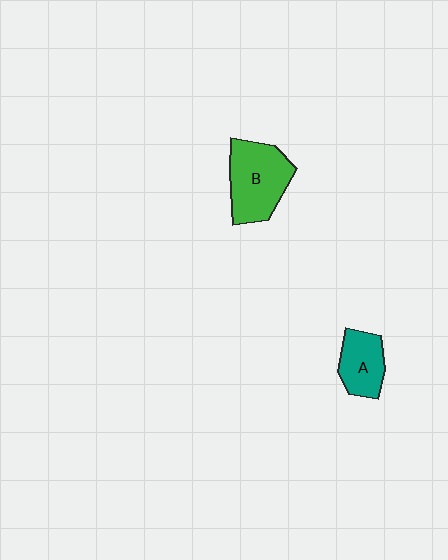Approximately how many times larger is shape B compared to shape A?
Approximately 1.6 times.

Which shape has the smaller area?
Shape A (teal).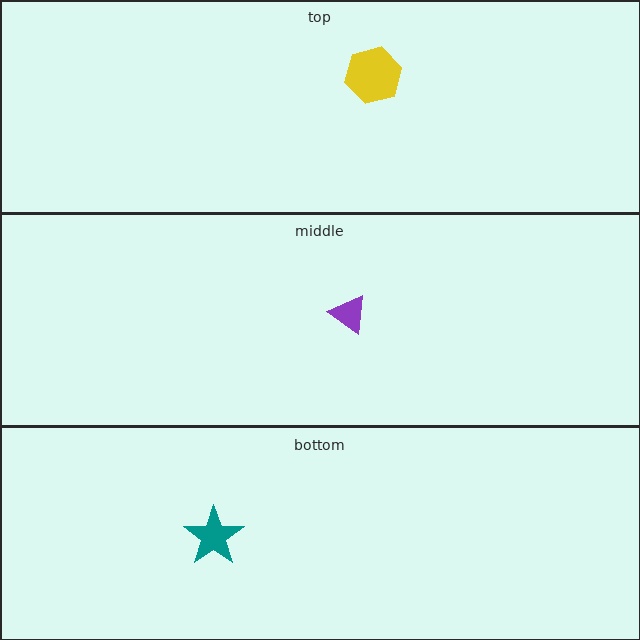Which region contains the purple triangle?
The middle region.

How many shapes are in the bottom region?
1.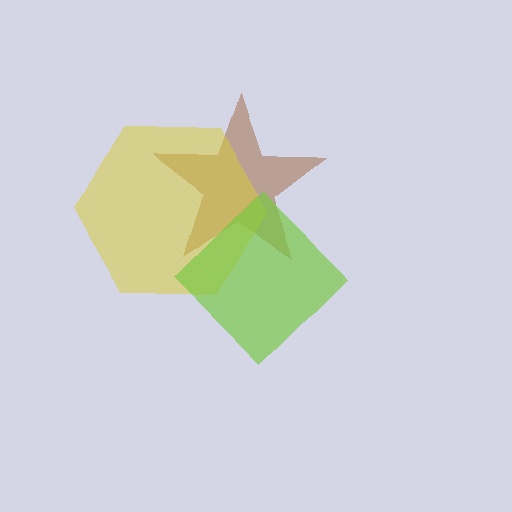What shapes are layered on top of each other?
The layered shapes are: a brown star, a yellow hexagon, a lime diamond.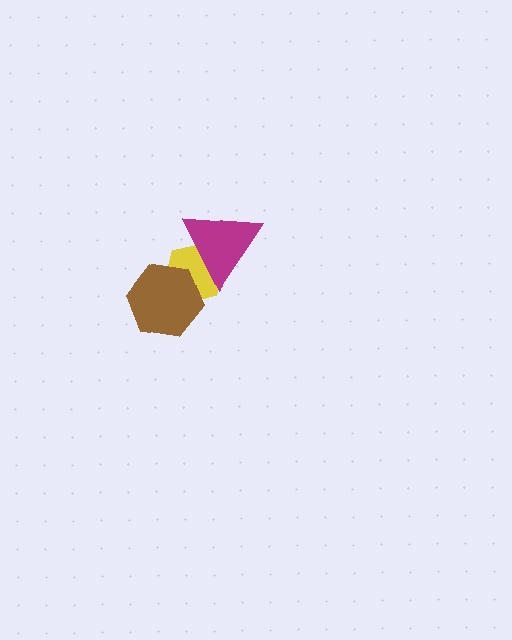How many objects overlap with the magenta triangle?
1 object overlaps with the magenta triangle.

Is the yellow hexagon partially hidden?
Yes, it is partially covered by another shape.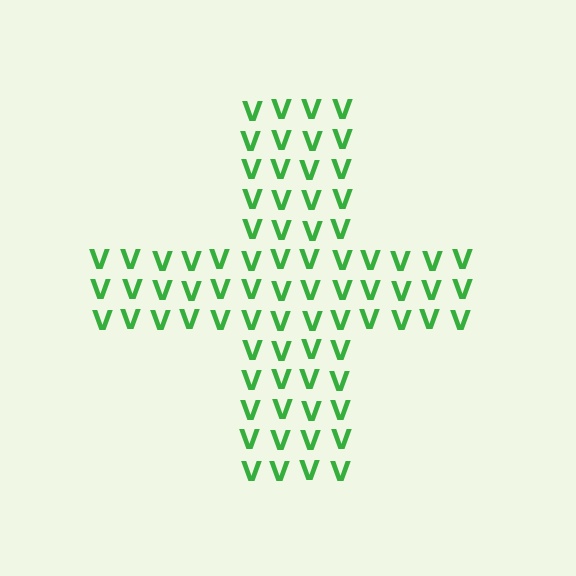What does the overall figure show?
The overall figure shows a cross.